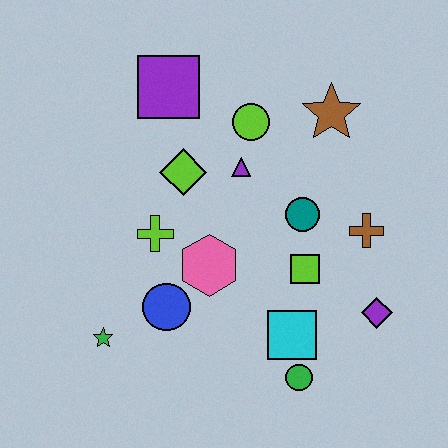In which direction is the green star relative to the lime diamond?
The green star is below the lime diamond.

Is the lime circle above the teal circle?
Yes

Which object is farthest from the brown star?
The green star is farthest from the brown star.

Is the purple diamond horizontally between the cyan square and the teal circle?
No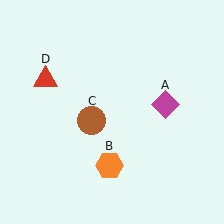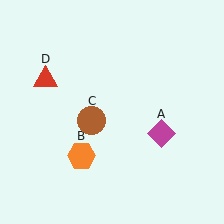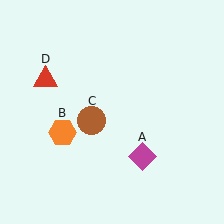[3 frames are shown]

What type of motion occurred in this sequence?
The magenta diamond (object A), orange hexagon (object B) rotated clockwise around the center of the scene.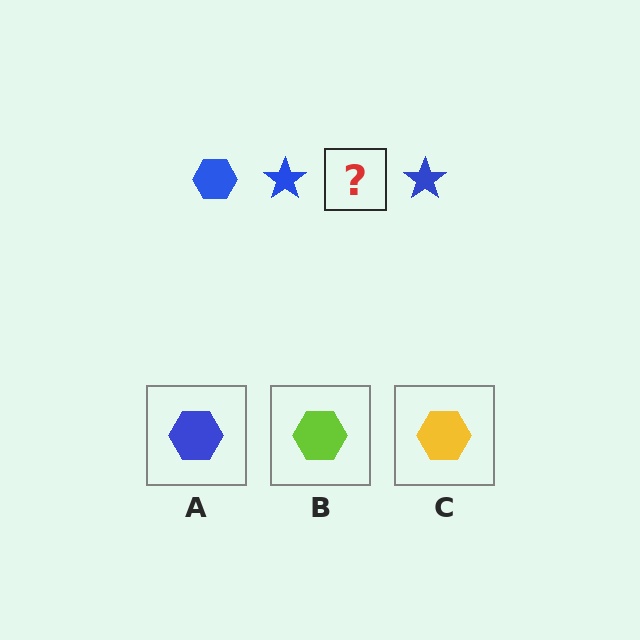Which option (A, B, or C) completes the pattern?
A.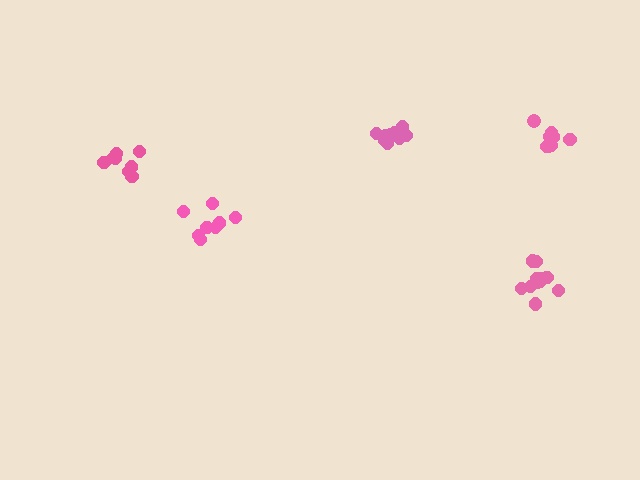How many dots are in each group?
Group 1: 8 dots, Group 2: 8 dots, Group 3: 9 dots, Group 4: 13 dots, Group 5: 11 dots (49 total).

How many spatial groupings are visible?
There are 5 spatial groupings.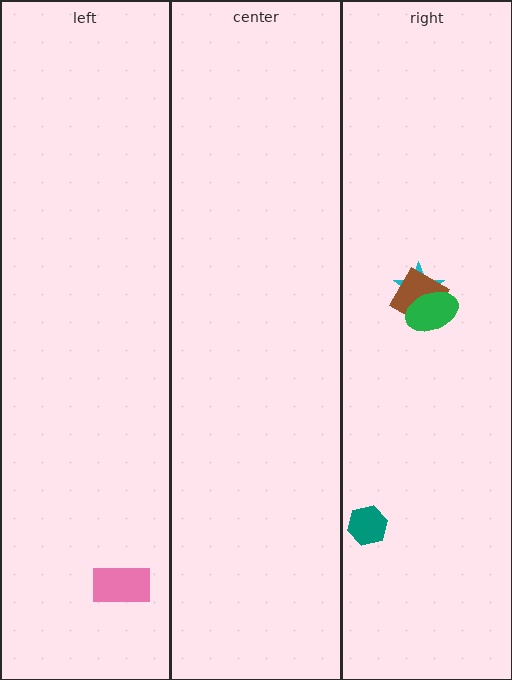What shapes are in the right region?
The cyan star, the brown diamond, the green ellipse, the teal hexagon.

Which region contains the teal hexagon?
The right region.